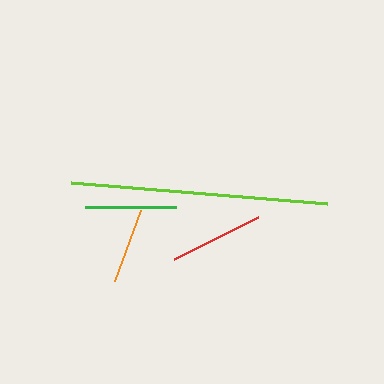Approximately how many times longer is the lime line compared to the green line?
The lime line is approximately 2.8 times the length of the green line.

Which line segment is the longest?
The lime line is the longest at approximately 257 pixels.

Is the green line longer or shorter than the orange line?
The green line is longer than the orange line.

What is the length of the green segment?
The green segment is approximately 91 pixels long.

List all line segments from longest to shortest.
From longest to shortest: lime, red, green, orange.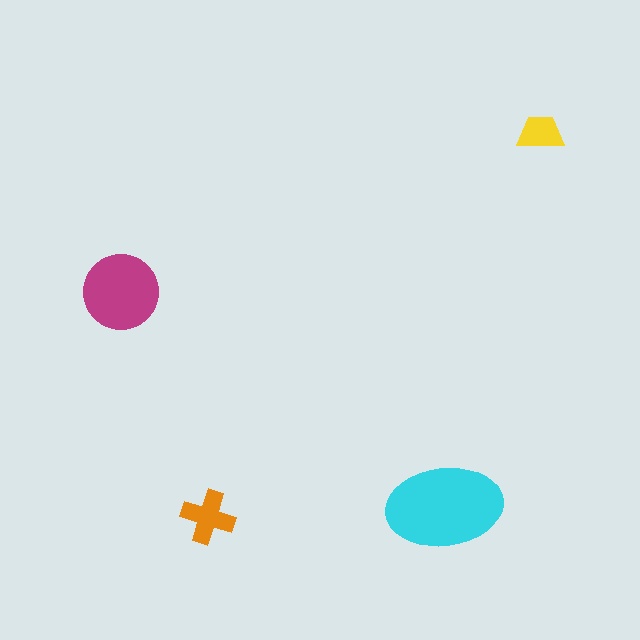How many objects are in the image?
There are 4 objects in the image.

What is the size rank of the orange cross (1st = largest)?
3rd.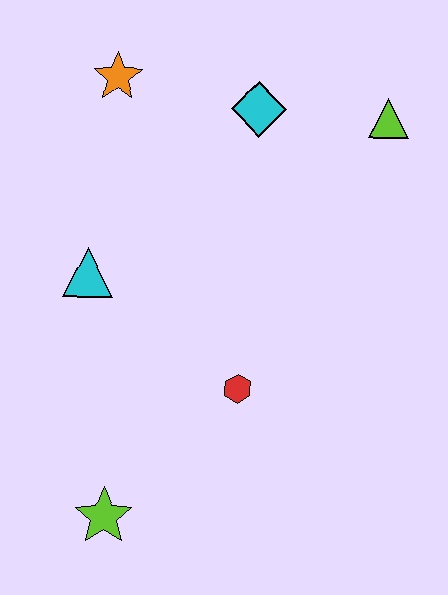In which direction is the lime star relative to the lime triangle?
The lime star is below the lime triangle.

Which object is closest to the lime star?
The red hexagon is closest to the lime star.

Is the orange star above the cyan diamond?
Yes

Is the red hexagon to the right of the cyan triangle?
Yes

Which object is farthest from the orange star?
The lime star is farthest from the orange star.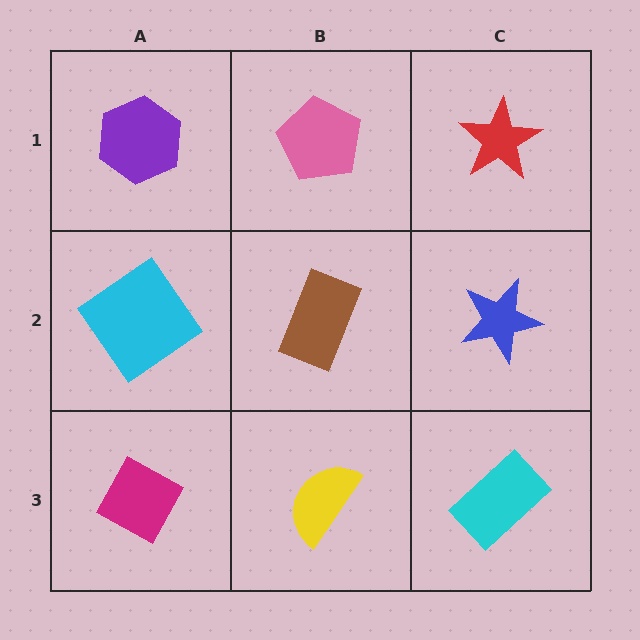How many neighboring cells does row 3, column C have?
2.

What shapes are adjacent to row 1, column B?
A brown rectangle (row 2, column B), a purple hexagon (row 1, column A), a red star (row 1, column C).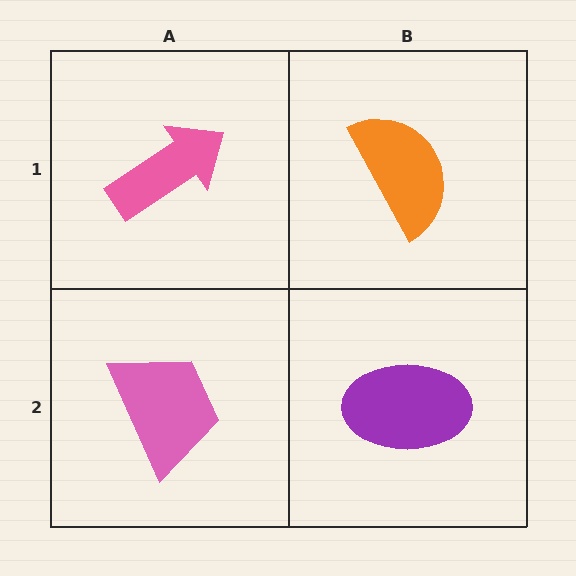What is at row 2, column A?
A pink trapezoid.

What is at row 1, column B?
An orange semicircle.